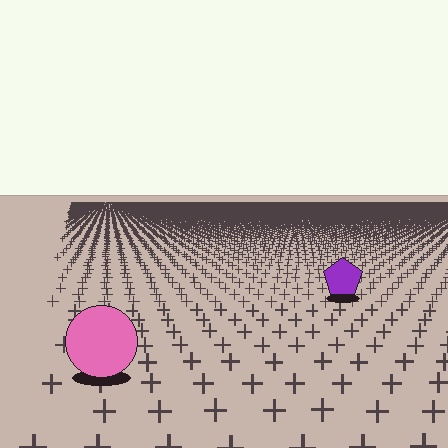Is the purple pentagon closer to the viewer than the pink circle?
No. The pink circle is closer — you can tell from the texture gradient: the ground texture is coarser near it.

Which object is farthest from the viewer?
The purple pentagon is farthest from the viewer. It appears smaller and the ground texture around it is denser.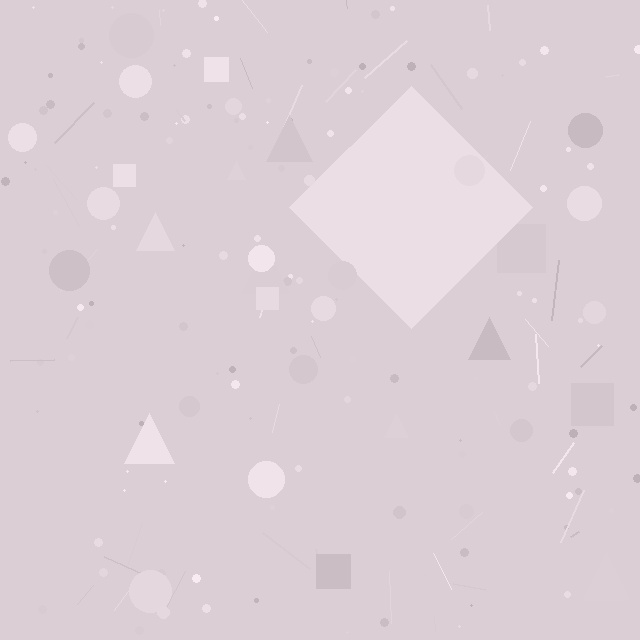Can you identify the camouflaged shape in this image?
The camouflaged shape is a diamond.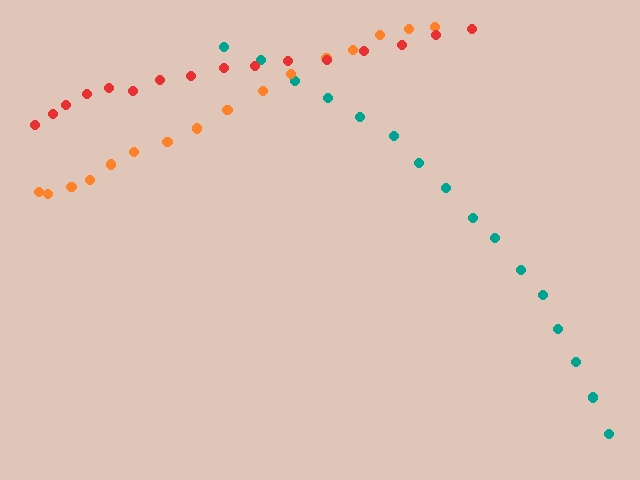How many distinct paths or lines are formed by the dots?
There are 3 distinct paths.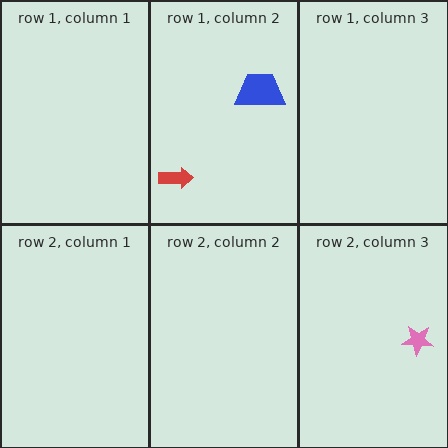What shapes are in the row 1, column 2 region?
The red arrow, the blue trapezoid.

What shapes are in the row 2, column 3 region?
The pink star.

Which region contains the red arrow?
The row 1, column 2 region.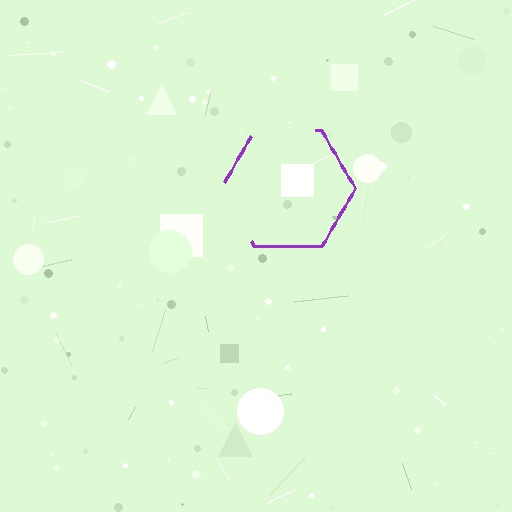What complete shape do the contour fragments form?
The contour fragments form a hexagon.